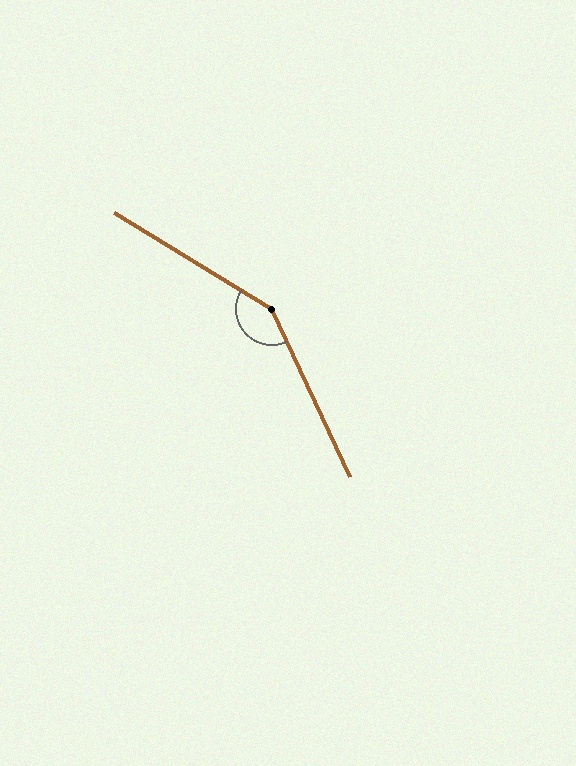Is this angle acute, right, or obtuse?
It is obtuse.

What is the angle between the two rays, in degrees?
Approximately 146 degrees.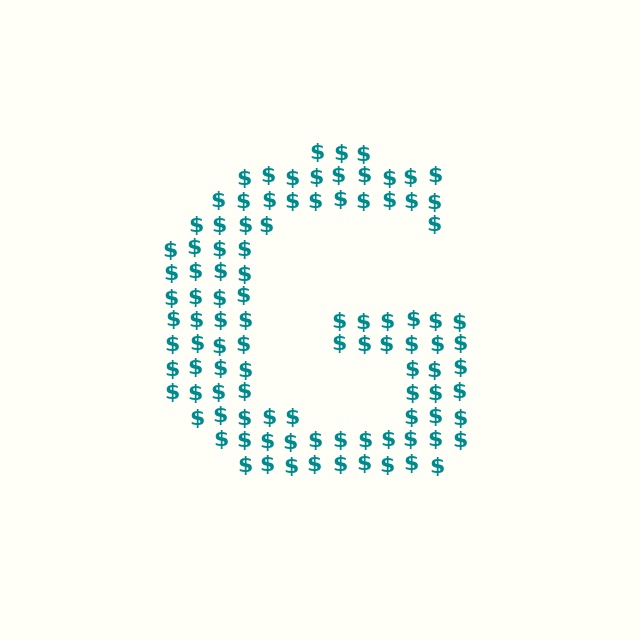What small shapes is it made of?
It is made of small dollar signs.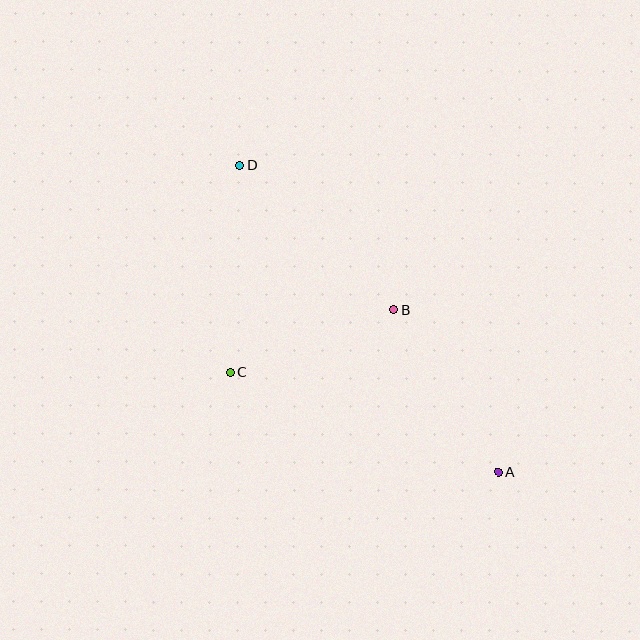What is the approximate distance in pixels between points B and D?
The distance between B and D is approximately 211 pixels.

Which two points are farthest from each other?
Points A and D are farthest from each other.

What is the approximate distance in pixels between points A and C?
The distance between A and C is approximately 286 pixels.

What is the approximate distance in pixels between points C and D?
The distance between C and D is approximately 207 pixels.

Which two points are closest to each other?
Points B and C are closest to each other.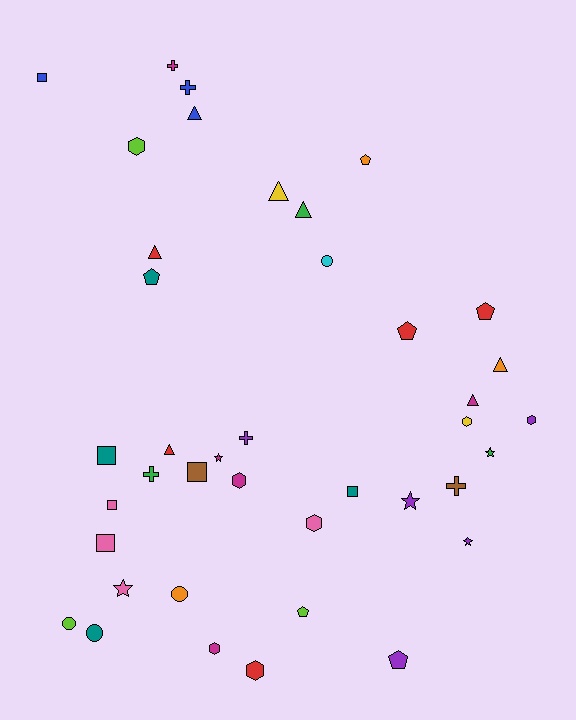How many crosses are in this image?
There are 5 crosses.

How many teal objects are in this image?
There are 4 teal objects.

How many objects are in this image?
There are 40 objects.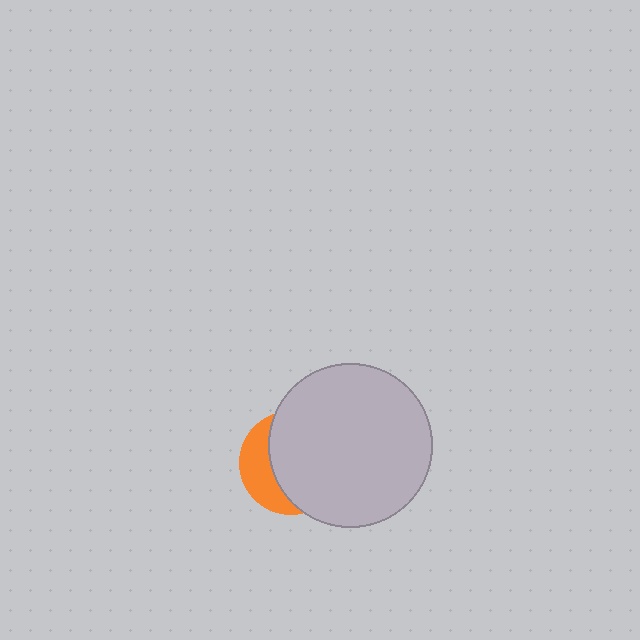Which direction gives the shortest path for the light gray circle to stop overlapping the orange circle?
Moving right gives the shortest separation.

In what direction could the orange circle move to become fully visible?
The orange circle could move left. That would shift it out from behind the light gray circle entirely.